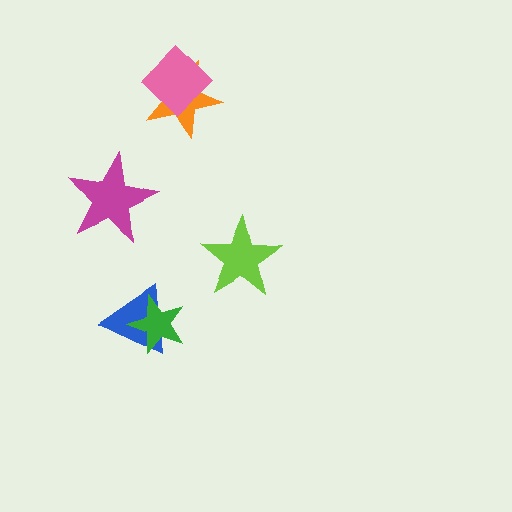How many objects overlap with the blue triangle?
1 object overlaps with the blue triangle.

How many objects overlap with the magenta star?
0 objects overlap with the magenta star.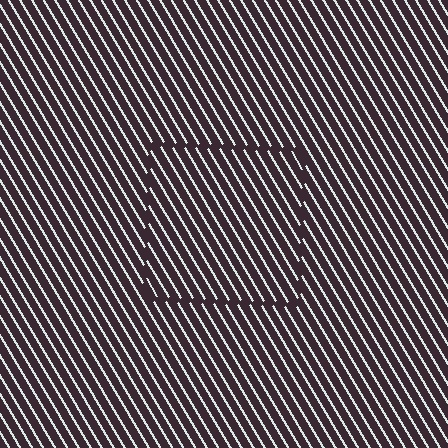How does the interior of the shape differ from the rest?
The interior of the shape contains the same grating, shifted by half a period — the contour is defined by the phase discontinuity where line-ends from the inner and outer gratings abut.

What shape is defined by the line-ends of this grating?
An illusory square. The interior of the shape contains the same grating, shifted by half a period — the contour is defined by the phase discontinuity where line-ends from the inner and outer gratings abut.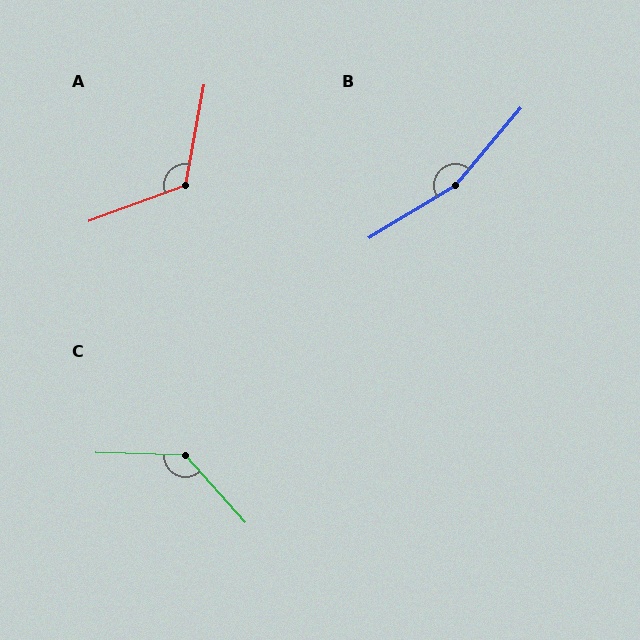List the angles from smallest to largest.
A (120°), C (133°), B (161°).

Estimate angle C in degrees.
Approximately 133 degrees.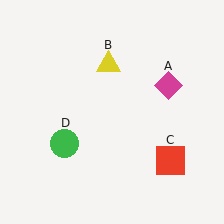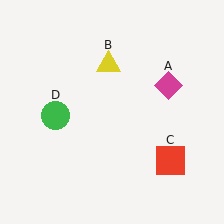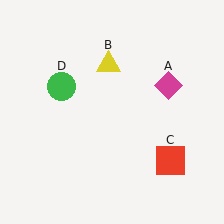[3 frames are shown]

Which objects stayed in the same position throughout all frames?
Magenta diamond (object A) and yellow triangle (object B) and red square (object C) remained stationary.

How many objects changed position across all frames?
1 object changed position: green circle (object D).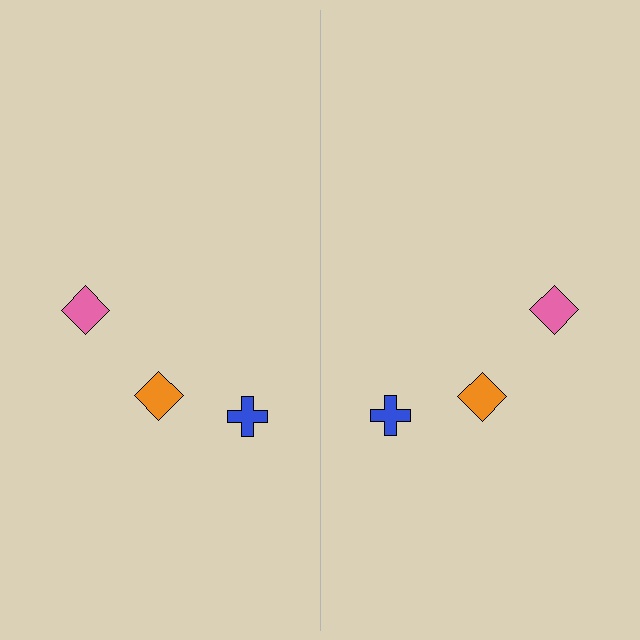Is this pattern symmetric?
Yes, this pattern has bilateral (reflection) symmetry.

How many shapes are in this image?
There are 6 shapes in this image.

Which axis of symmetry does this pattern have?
The pattern has a vertical axis of symmetry running through the center of the image.